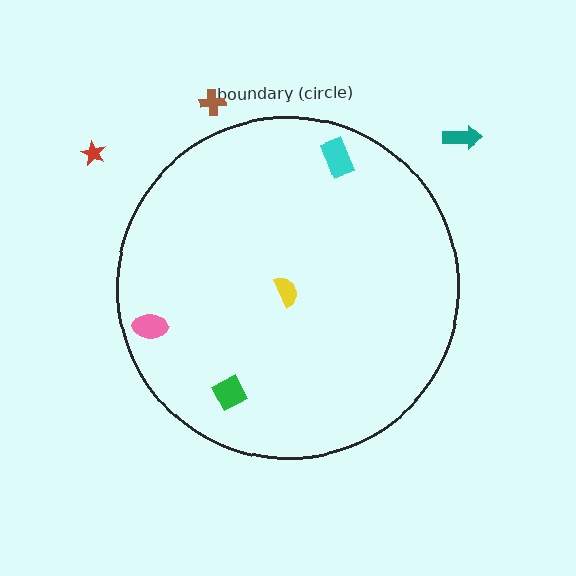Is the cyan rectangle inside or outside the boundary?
Inside.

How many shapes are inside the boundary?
4 inside, 3 outside.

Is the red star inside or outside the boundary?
Outside.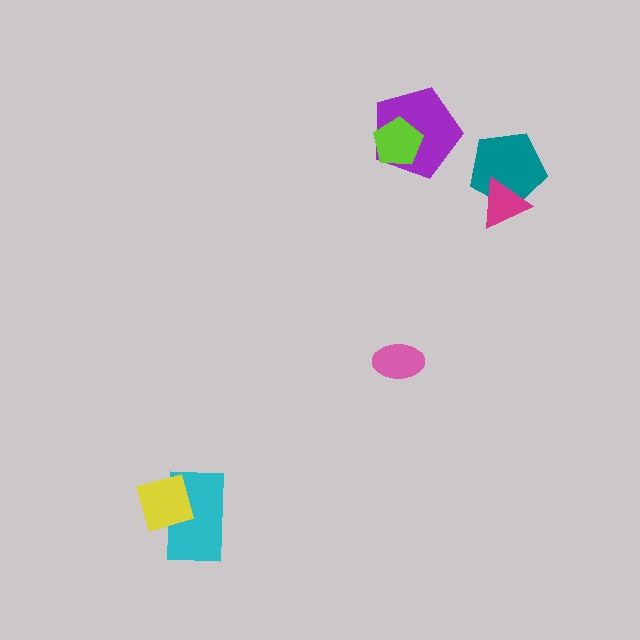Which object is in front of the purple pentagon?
The lime pentagon is in front of the purple pentagon.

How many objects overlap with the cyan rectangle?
1 object overlaps with the cyan rectangle.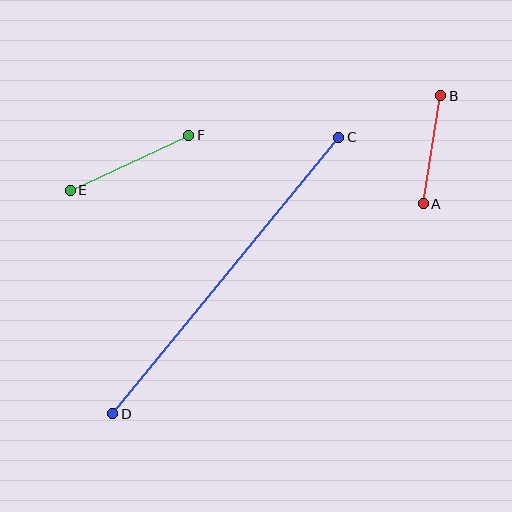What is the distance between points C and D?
The distance is approximately 357 pixels.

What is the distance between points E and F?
The distance is approximately 131 pixels.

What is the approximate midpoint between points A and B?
The midpoint is at approximately (432, 150) pixels.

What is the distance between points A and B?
The distance is approximately 109 pixels.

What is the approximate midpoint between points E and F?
The midpoint is at approximately (130, 163) pixels.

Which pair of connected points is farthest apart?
Points C and D are farthest apart.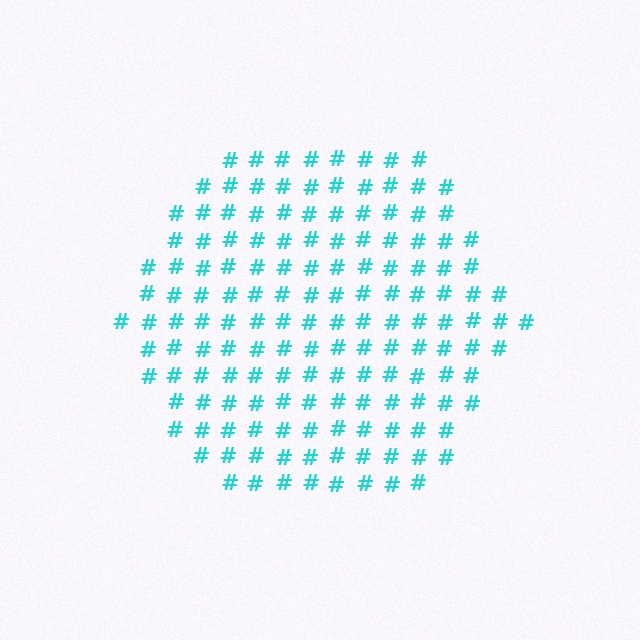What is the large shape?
The large shape is a hexagon.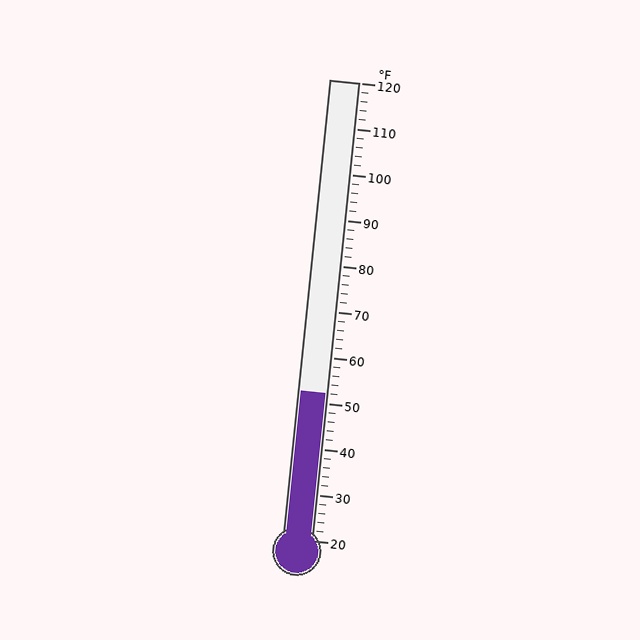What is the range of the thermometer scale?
The thermometer scale ranges from 20°F to 120°F.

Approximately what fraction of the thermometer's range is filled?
The thermometer is filled to approximately 30% of its range.